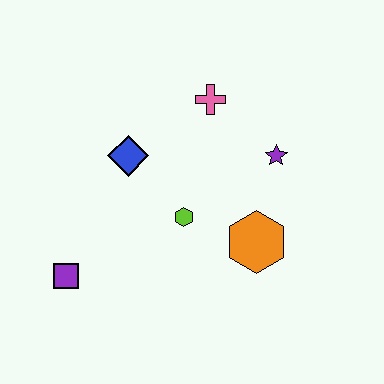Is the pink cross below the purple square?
No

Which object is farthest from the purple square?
The purple star is farthest from the purple square.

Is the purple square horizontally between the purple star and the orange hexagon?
No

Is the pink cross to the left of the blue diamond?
No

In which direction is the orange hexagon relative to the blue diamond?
The orange hexagon is to the right of the blue diamond.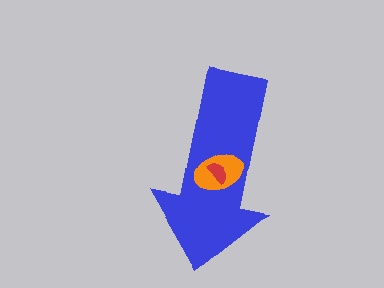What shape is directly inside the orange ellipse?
The red semicircle.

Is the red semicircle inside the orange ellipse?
Yes.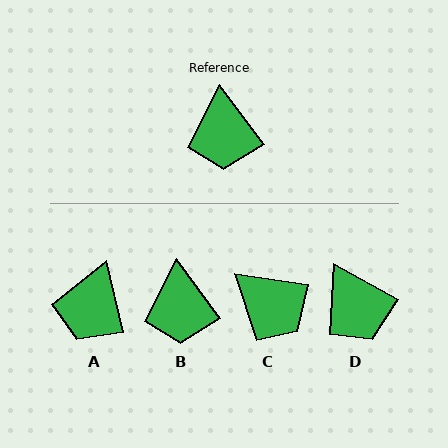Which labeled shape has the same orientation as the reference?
B.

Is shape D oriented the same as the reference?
No, it is off by about 25 degrees.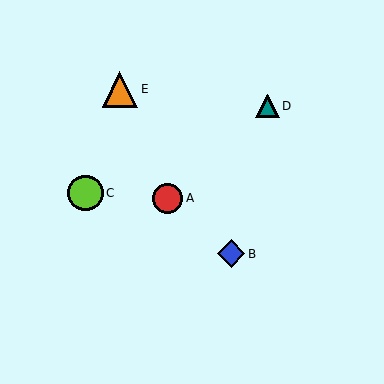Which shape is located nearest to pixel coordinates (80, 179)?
The lime circle (labeled C) at (86, 193) is nearest to that location.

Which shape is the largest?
The lime circle (labeled C) is the largest.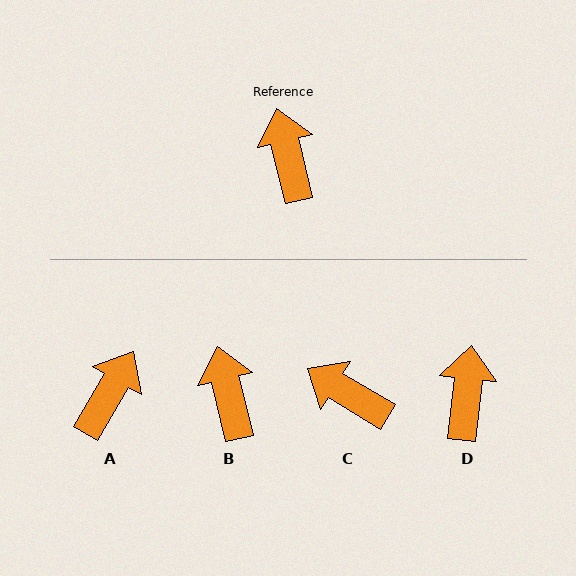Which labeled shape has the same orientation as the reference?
B.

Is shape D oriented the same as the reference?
No, it is off by about 20 degrees.